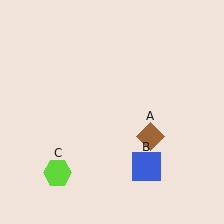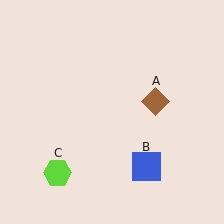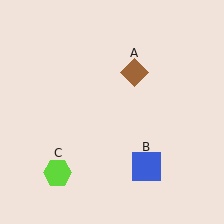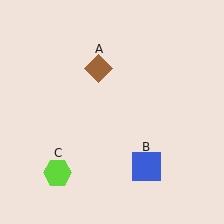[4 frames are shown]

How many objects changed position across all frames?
1 object changed position: brown diamond (object A).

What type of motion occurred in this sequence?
The brown diamond (object A) rotated counterclockwise around the center of the scene.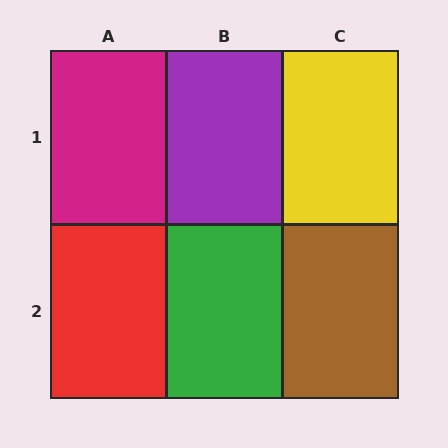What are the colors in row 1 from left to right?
Magenta, purple, yellow.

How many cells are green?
1 cell is green.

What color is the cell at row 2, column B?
Green.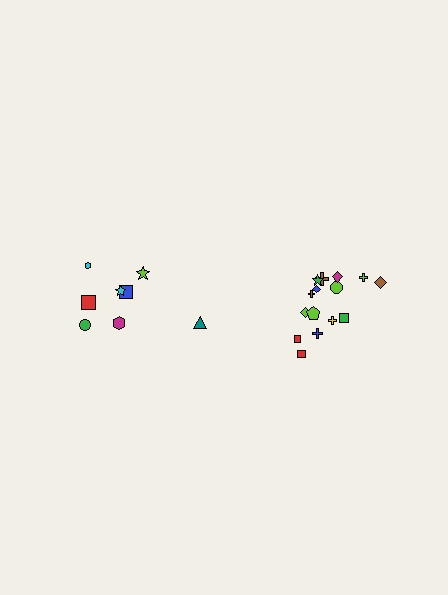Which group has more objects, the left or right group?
The right group.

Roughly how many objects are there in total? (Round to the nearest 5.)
Roughly 25 objects in total.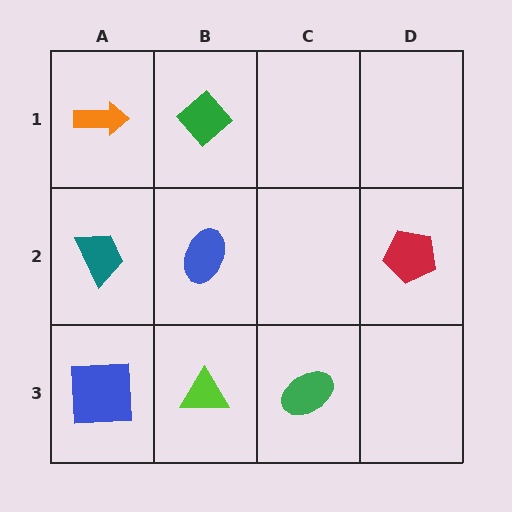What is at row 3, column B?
A lime triangle.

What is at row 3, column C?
A green ellipse.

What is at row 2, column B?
A blue ellipse.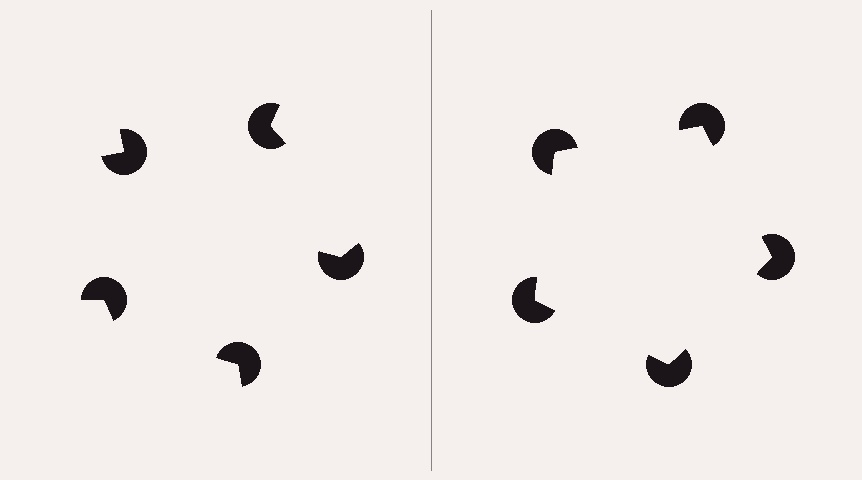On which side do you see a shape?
An illusory pentagon appears on the right side. On the left side the wedge cuts are rotated, so no coherent shape forms.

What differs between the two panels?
The pac-man discs are positioned identically on both sides; only the wedge orientations differ. On the right they align to a pentagon; on the left they are misaligned.